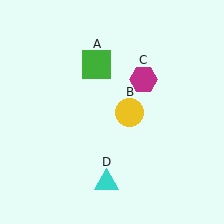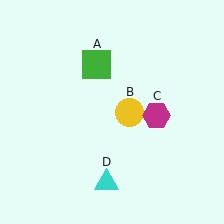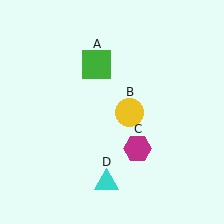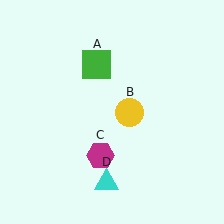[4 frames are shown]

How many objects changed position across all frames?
1 object changed position: magenta hexagon (object C).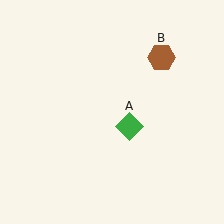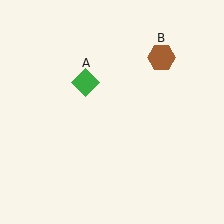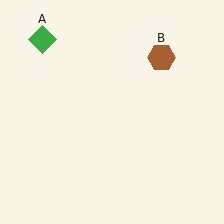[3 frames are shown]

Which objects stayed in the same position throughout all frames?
Brown hexagon (object B) remained stationary.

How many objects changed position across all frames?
1 object changed position: green diamond (object A).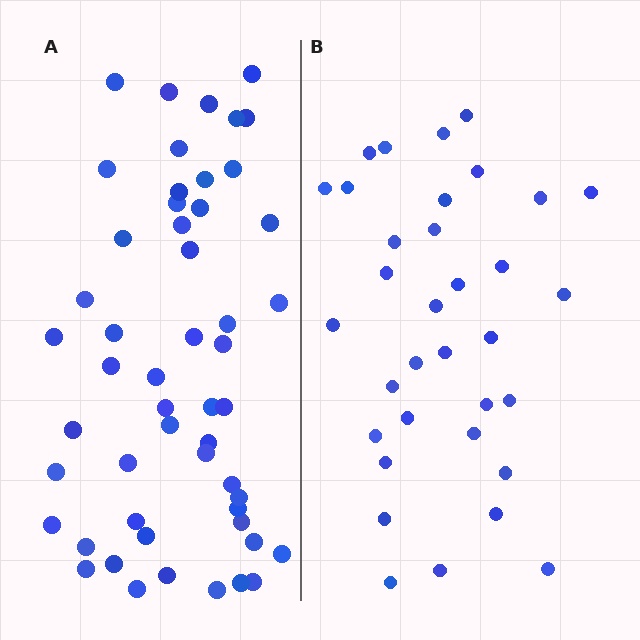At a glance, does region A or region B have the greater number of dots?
Region A (the left region) has more dots.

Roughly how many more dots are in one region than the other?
Region A has approximately 20 more dots than region B.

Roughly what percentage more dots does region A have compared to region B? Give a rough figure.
About 55% more.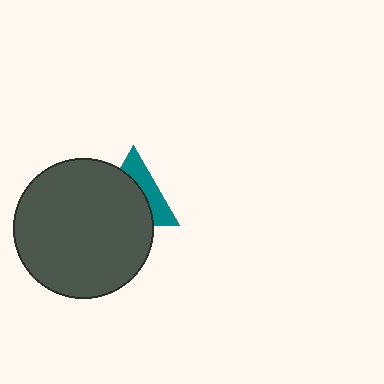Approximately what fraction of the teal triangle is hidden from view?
Roughly 61% of the teal triangle is hidden behind the dark gray circle.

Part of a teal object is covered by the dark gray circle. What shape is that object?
It is a triangle.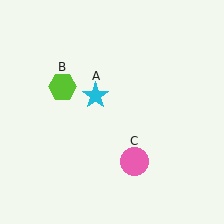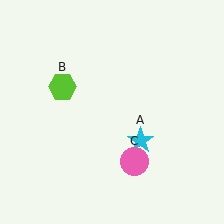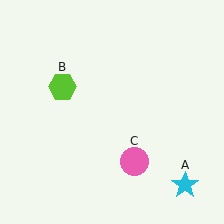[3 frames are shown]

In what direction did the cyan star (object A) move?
The cyan star (object A) moved down and to the right.